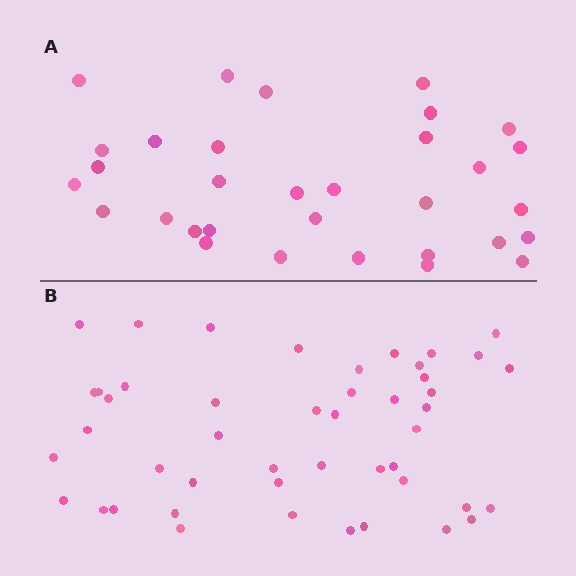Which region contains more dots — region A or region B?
Region B (the bottom region) has more dots.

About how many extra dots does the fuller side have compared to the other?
Region B has approximately 15 more dots than region A.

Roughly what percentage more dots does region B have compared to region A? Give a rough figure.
About 45% more.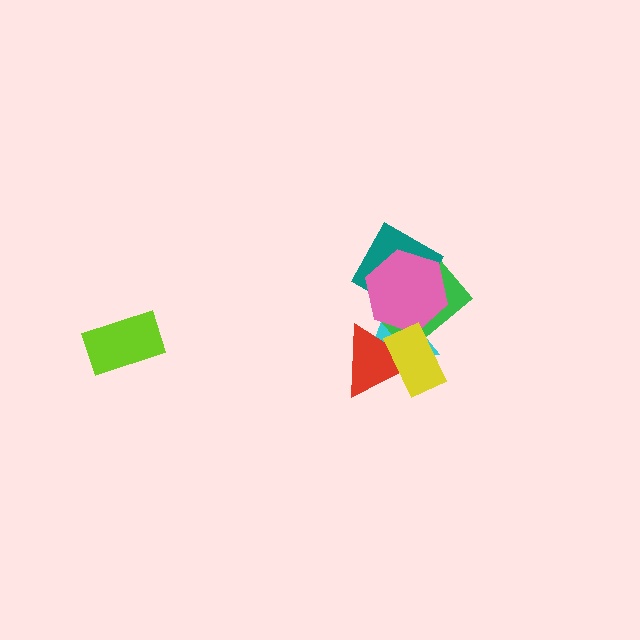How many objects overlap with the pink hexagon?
4 objects overlap with the pink hexagon.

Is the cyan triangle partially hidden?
Yes, it is partially covered by another shape.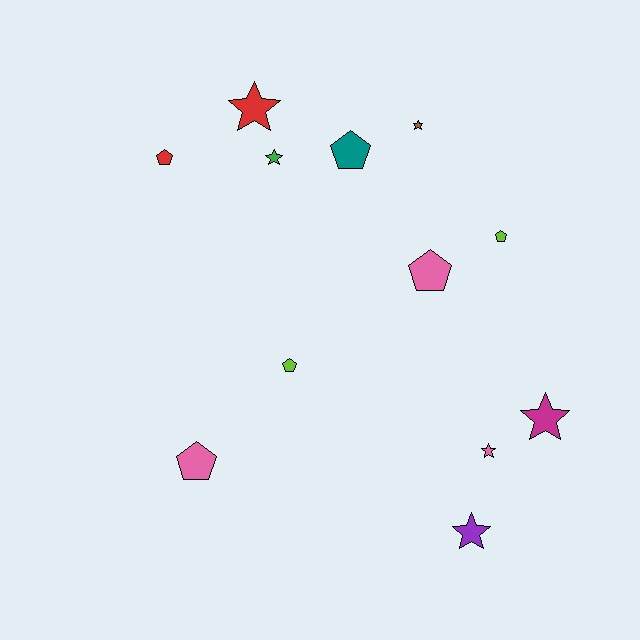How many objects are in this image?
There are 12 objects.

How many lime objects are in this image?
There are 2 lime objects.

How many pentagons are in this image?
There are 6 pentagons.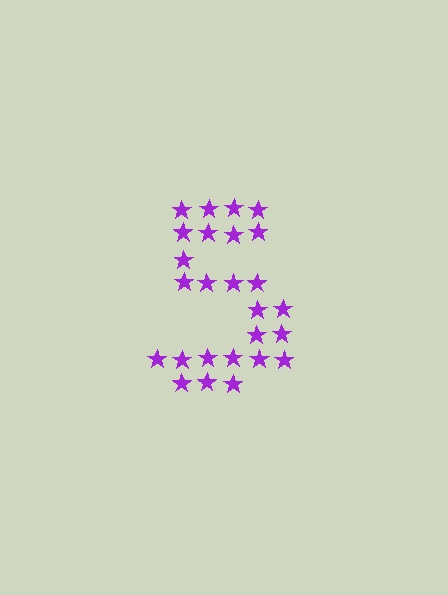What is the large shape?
The large shape is the digit 5.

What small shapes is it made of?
It is made of small stars.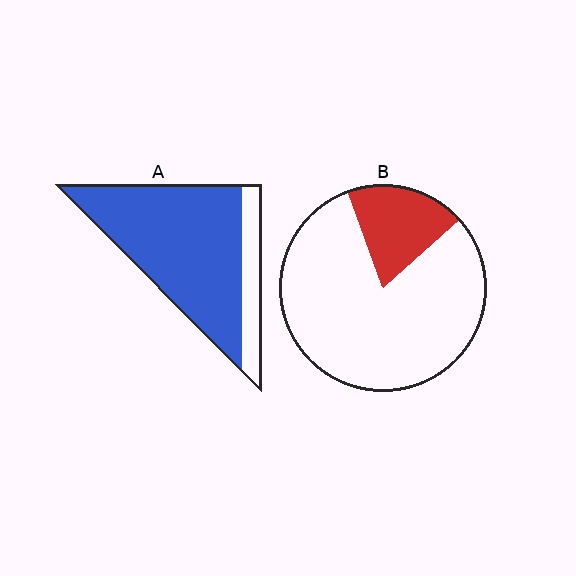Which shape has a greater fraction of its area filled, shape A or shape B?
Shape A.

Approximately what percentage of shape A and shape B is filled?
A is approximately 80% and B is approximately 20%.